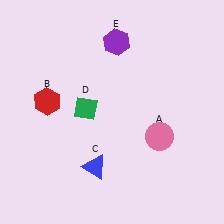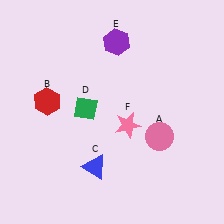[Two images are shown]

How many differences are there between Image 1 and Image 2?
There is 1 difference between the two images.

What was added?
A pink star (F) was added in Image 2.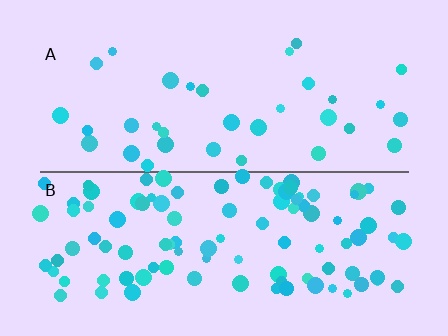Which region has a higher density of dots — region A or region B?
B (the bottom).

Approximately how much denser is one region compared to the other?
Approximately 2.9× — region B over region A.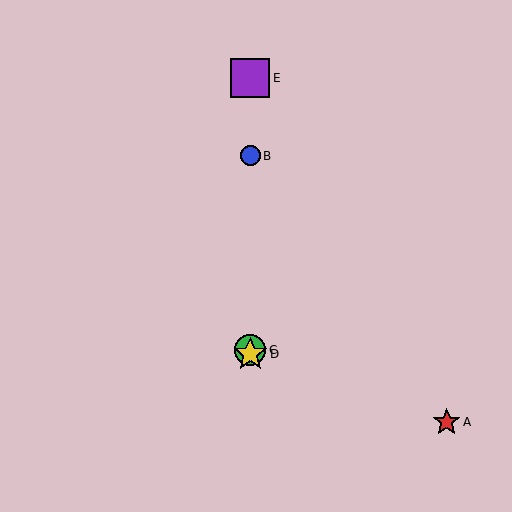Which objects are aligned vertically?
Objects B, C, D, E are aligned vertically.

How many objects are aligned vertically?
4 objects (B, C, D, E) are aligned vertically.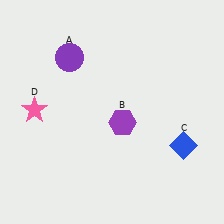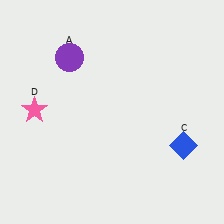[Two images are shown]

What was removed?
The purple hexagon (B) was removed in Image 2.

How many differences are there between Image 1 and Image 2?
There is 1 difference between the two images.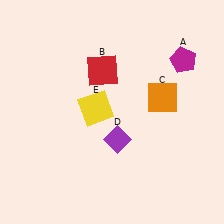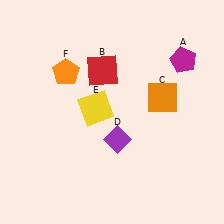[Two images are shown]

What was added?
An orange pentagon (F) was added in Image 2.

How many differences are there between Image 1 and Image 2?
There is 1 difference between the two images.